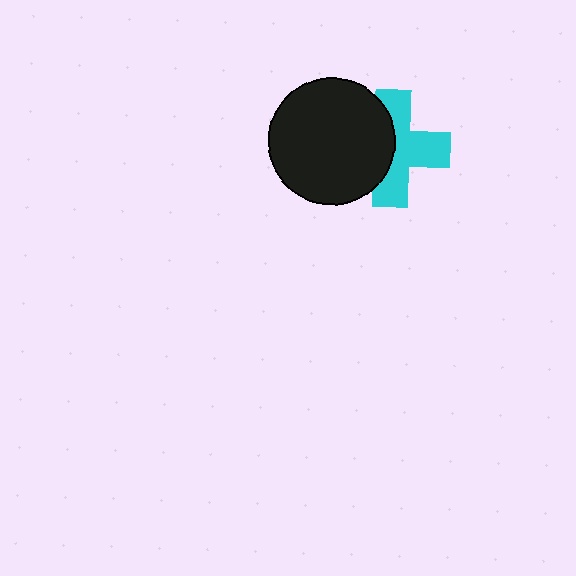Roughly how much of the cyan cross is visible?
About half of it is visible (roughly 59%).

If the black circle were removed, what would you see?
You would see the complete cyan cross.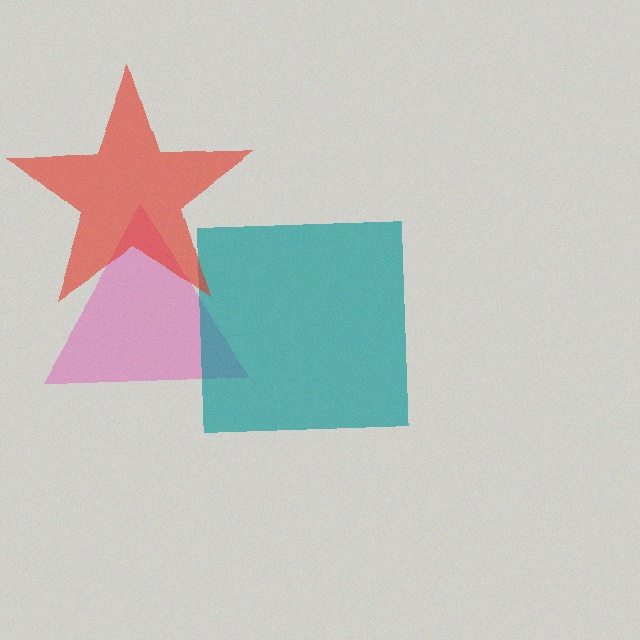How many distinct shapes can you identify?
There are 3 distinct shapes: a pink triangle, a teal square, a red star.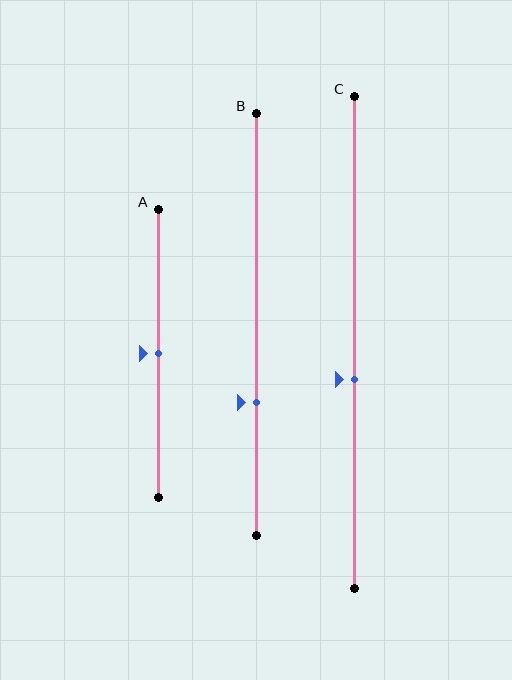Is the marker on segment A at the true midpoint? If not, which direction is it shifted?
Yes, the marker on segment A is at the true midpoint.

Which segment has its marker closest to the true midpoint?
Segment A has its marker closest to the true midpoint.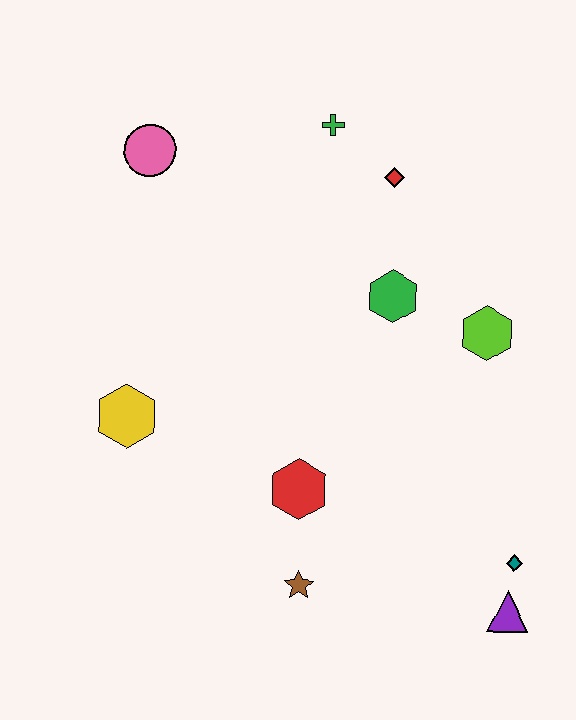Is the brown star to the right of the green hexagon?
No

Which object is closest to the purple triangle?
The teal diamond is closest to the purple triangle.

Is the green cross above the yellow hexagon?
Yes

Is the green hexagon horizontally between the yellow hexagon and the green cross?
No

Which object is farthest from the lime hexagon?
The pink circle is farthest from the lime hexagon.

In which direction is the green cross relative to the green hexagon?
The green cross is above the green hexagon.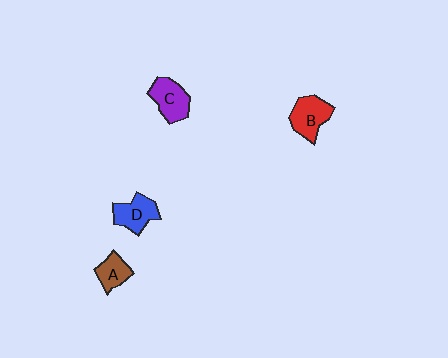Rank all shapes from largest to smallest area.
From largest to smallest: B (red), C (purple), D (blue), A (brown).